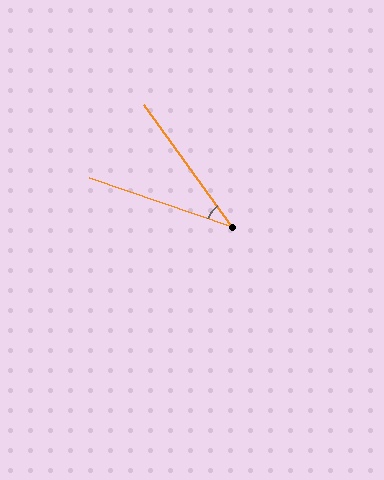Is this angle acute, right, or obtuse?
It is acute.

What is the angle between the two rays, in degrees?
Approximately 35 degrees.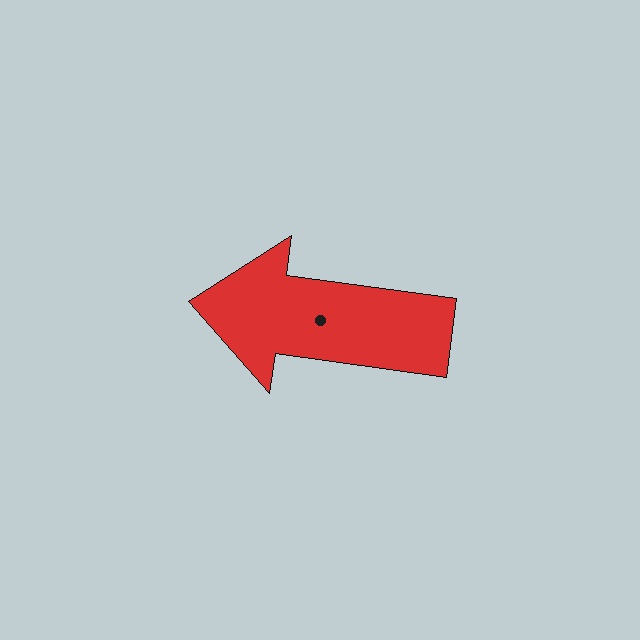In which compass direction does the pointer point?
West.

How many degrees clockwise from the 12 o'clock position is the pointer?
Approximately 278 degrees.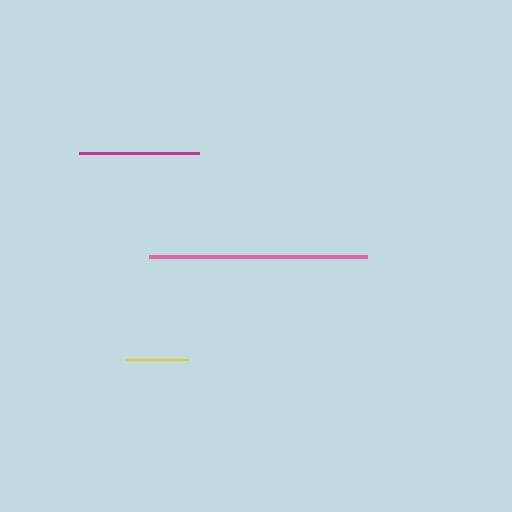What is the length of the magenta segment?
The magenta segment is approximately 120 pixels long.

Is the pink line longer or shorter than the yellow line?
The pink line is longer than the yellow line.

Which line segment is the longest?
The pink line is the longest at approximately 218 pixels.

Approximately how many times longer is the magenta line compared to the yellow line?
The magenta line is approximately 1.9 times the length of the yellow line.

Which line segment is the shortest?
The yellow line is the shortest at approximately 62 pixels.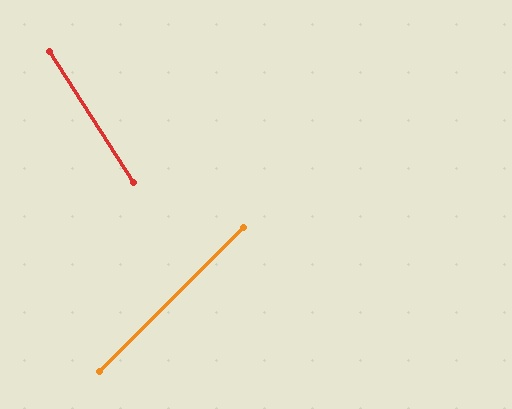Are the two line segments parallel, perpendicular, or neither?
Neither parallel nor perpendicular — they differ by about 78°.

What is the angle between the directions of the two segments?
Approximately 78 degrees.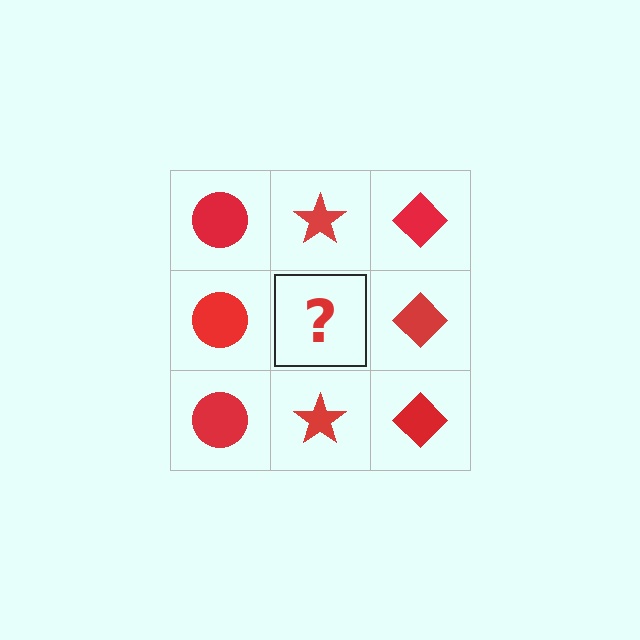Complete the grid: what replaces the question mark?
The question mark should be replaced with a red star.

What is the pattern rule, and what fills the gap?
The rule is that each column has a consistent shape. The gap should be filled with a red star.